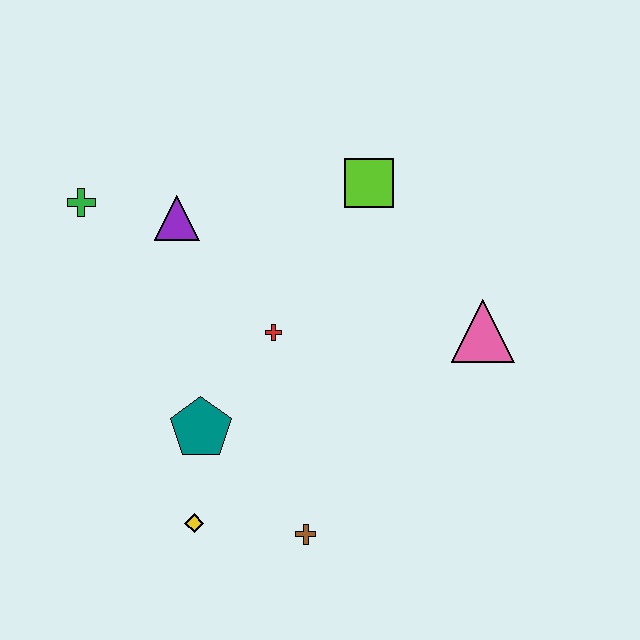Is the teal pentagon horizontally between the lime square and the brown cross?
No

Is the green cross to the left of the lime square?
Yes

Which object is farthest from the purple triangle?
The brown cross is farthest from the purple triangle.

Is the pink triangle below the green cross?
Yes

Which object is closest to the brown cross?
The yellow diamond is closest to the brown cross.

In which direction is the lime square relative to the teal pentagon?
The lime square is above the teal pentagon.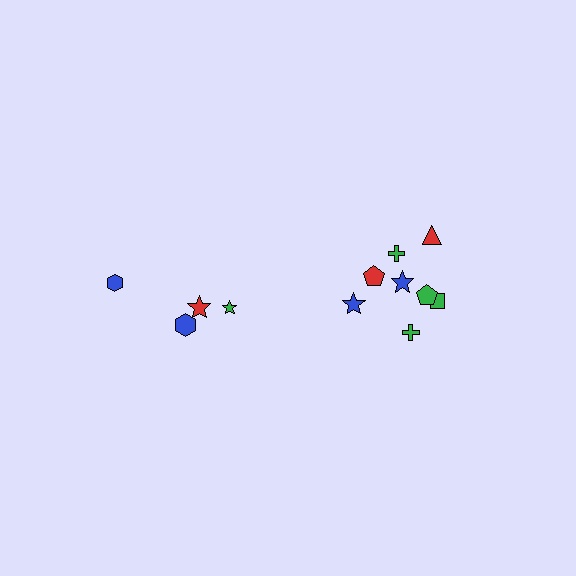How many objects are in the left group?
There are 4 objects.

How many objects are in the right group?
There are 8 objects.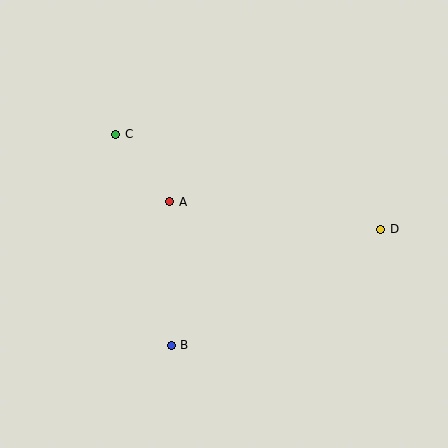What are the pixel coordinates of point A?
Point A is at (170, 202).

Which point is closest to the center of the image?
Point A at (170, 202) is closest to the center.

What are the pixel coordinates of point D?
Point D is at (381, 229).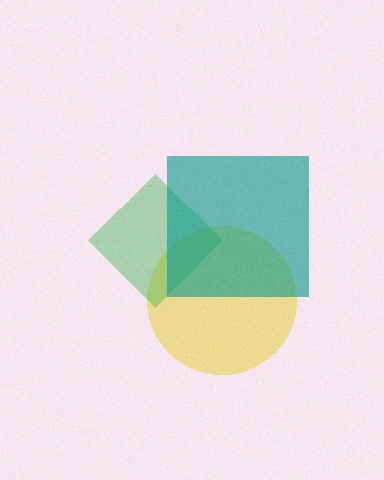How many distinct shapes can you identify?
There are 3 distinct shapes: a yellow circle, a green diamond, a teal square.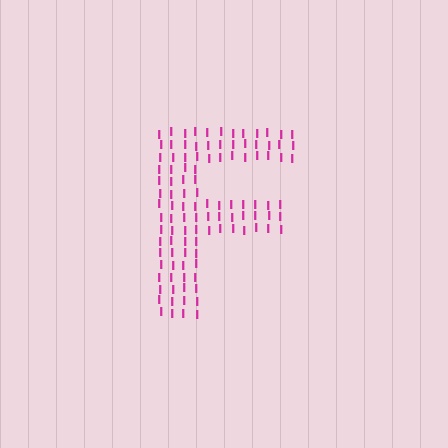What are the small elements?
The small elements are letter I's.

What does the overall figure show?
The overall figure shows the letter F.